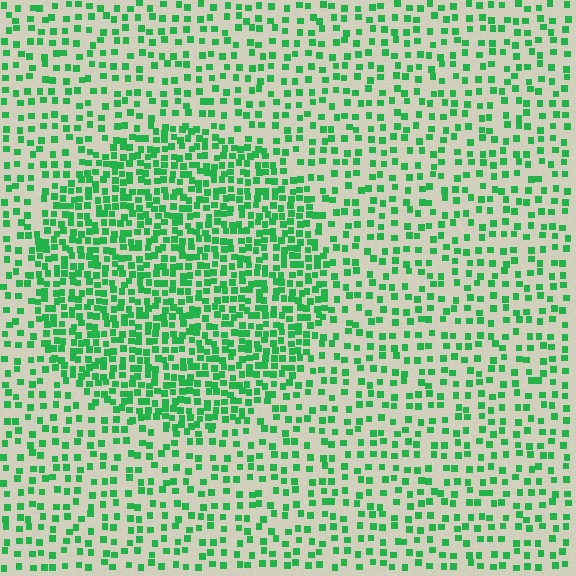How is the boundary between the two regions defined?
The boundary is defined by a change in element density (approximately 2.1x ratio). All elements are the same color, size, and shape.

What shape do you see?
I see a circle.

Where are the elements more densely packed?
The elements are more densely packed inside the circle boundary.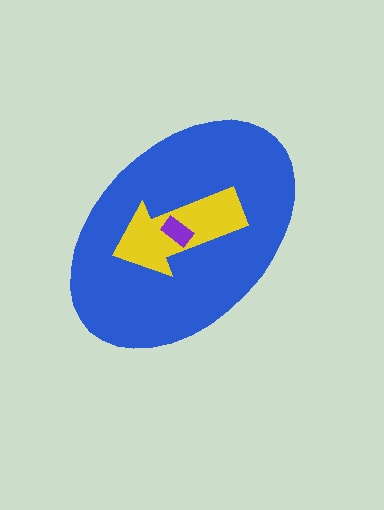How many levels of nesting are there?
3.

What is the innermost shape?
The purple rectangle.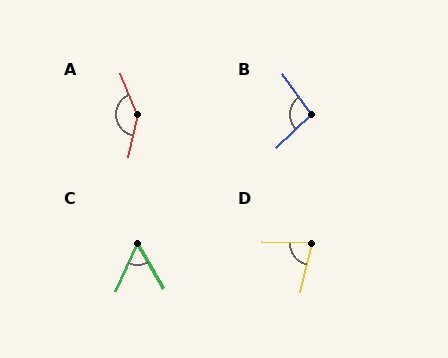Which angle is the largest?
A, at approximately 146 degrees.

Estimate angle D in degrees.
Approximately 78 degrees.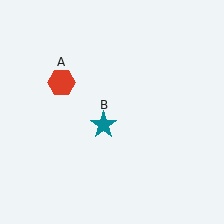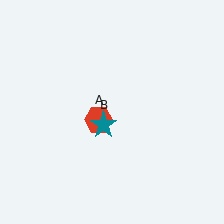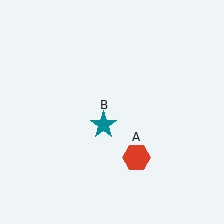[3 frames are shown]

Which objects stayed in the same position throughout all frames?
Teal star (object B) remained stationary.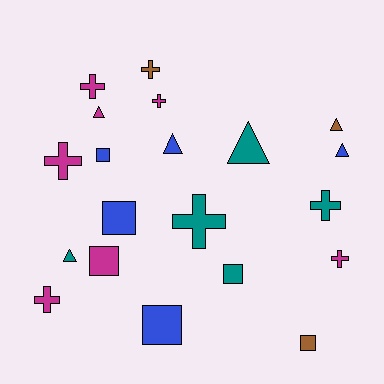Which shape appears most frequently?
Cross, with 8 objects.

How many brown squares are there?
There is 1 brown square.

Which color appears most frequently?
Magenta, with 7 objects.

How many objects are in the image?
There are 20 objects.